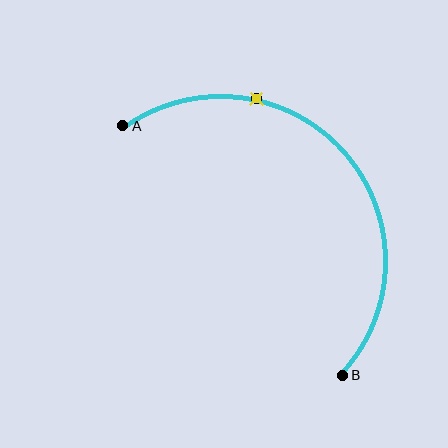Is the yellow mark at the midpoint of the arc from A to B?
No. The yellow mark lies on the arc but is closer to endpoint A. The arc midpoint would be at the point on the curve equidistant along the arc from both A and B.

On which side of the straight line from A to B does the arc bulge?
The arc bulges above and to the right of the straight line connecting A and B.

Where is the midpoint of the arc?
The arc midpoint is the point on the curve farthest from the straight line joining A and B. It sits above and to the right of that line.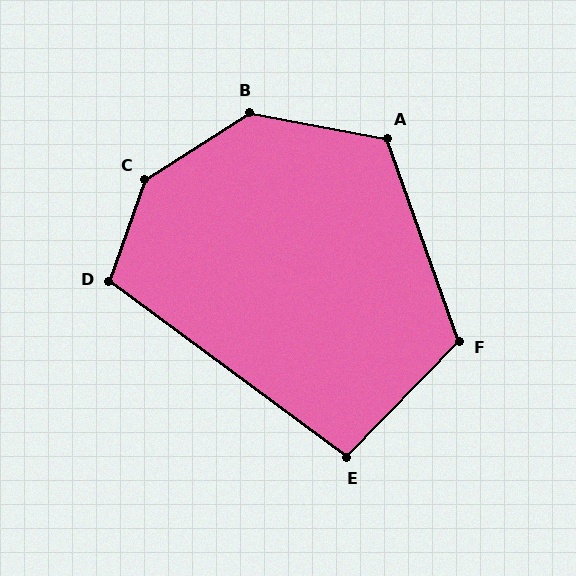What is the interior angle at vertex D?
Approximately 107 degrees (obtuse).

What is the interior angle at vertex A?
Approximately 120 degrees (obtuse).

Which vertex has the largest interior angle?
C, at approximately 142 degrees.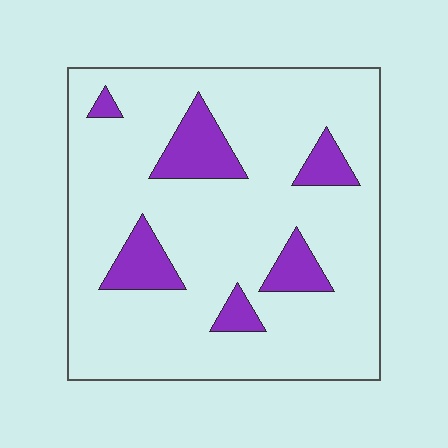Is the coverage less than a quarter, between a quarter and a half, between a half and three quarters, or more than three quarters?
Less than a quarter.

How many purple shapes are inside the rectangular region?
6.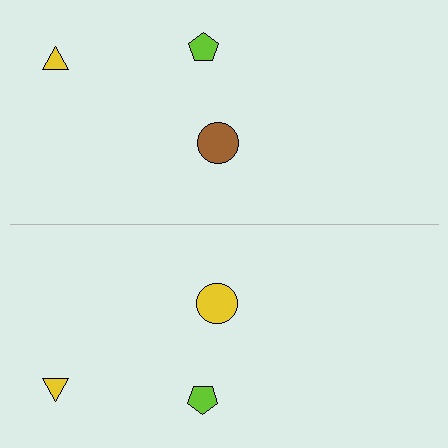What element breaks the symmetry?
The yellow circle on the bottom side breaks the symmetry — its mirror counterpart is brown.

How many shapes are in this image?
There are 6 shapes in this image.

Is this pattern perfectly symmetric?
No, the pattern is not perfectly symmetric. The yellow circle on the bottom side breaks the symmetry — its mirror counterpart is brown.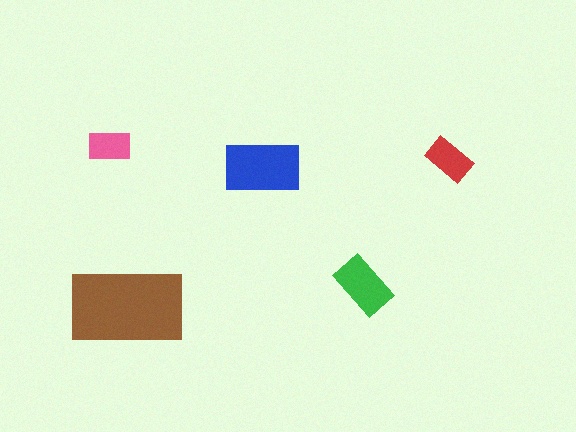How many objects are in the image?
There are 5 objects in the image.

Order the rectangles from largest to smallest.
the brown one, the blue one, the green one, the red one, the pink one.